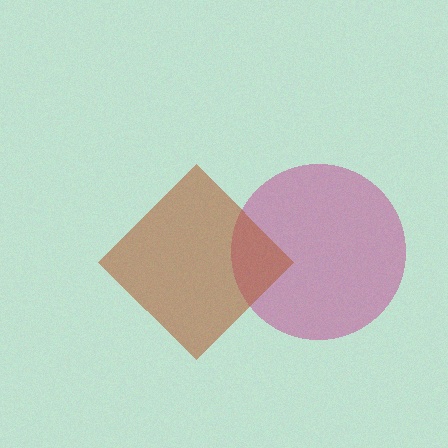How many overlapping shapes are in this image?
There are 2 overlapping shapes in the image.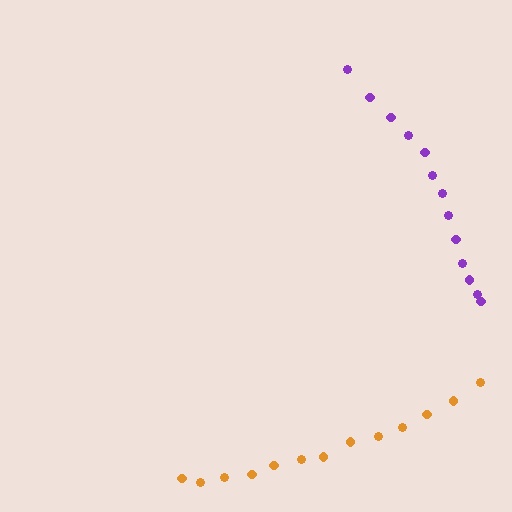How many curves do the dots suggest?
There are 2 distinct paths.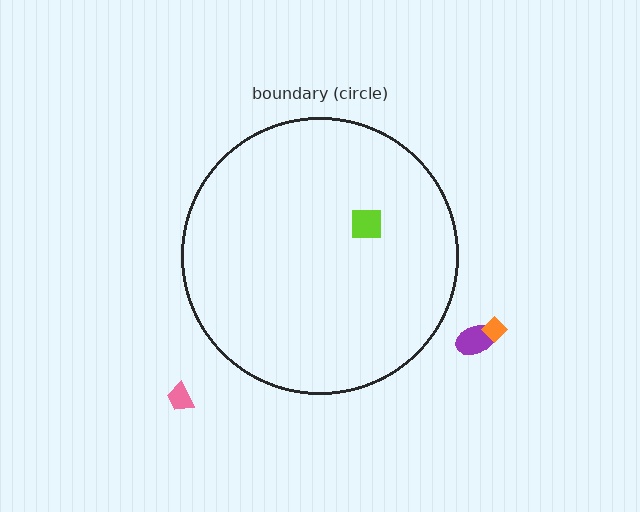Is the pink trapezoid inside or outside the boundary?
Outside.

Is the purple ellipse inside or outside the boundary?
Outside.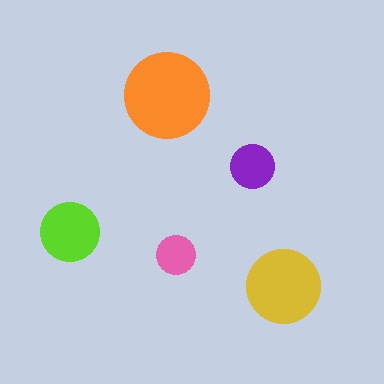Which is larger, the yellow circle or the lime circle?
The yellow one.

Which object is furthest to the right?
The yellow circle is rightmost.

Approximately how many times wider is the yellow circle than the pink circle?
About 2 times wider.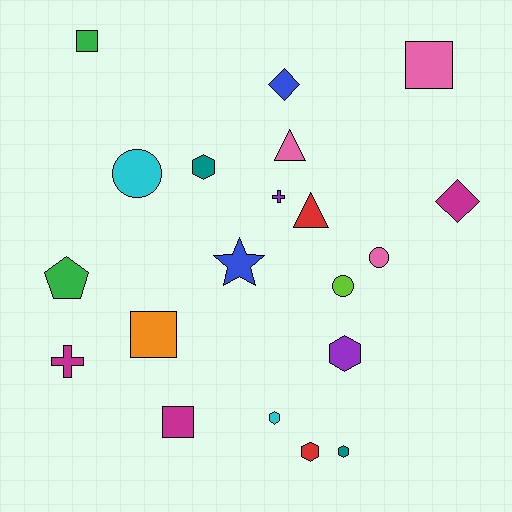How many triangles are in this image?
There are 2 triangles.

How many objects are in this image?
There are 20 objects.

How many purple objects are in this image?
There are 2 purple objects.